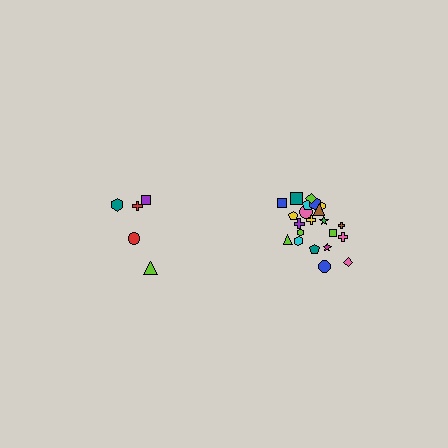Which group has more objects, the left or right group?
The right group.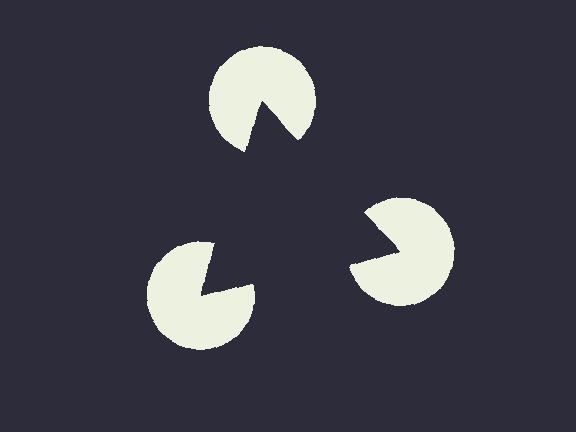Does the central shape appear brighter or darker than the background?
It typically appears slightly darker than the background, even though no actual brightness change is drawn.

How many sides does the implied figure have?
3 sides.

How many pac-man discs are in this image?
There are 3 — one at each vertex of the illusory triangle.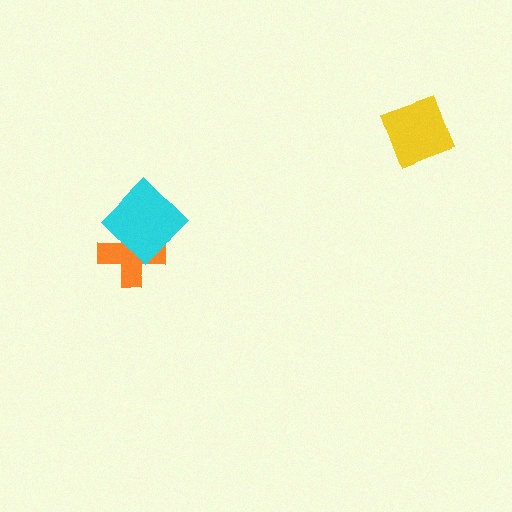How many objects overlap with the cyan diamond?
1 object overlaps with the cyan diamond.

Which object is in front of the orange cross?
The cyan diamond is in front of the orange cross.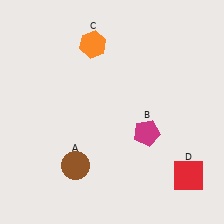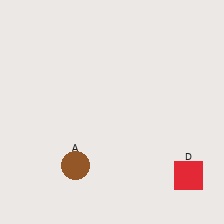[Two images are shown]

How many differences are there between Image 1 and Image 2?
There are 2 differences between the two images.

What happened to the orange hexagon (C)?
The orange hexagon (C) was removed in Image 2. It was in the top-left area of Image 1.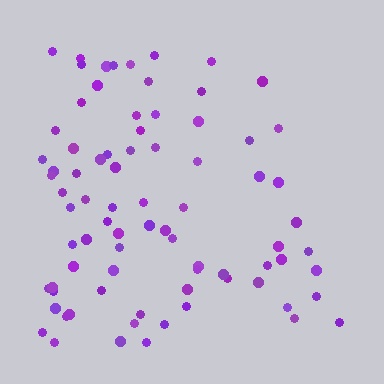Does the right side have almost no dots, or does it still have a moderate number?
Still a moderate number, just noticeably fewer than the left.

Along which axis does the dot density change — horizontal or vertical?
Horizontal.